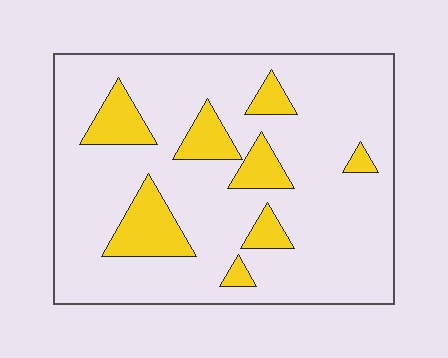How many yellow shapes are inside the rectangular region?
8.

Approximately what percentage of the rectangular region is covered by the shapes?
Approximately 15%.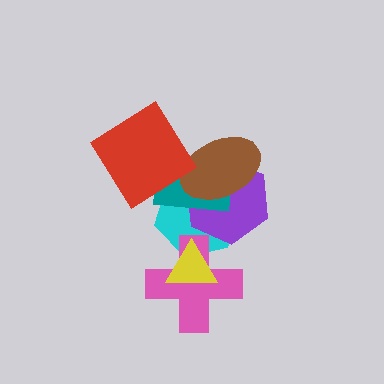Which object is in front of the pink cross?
The yellow triangle is in front of the pink cross.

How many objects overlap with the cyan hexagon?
5 objects overlap with the cyan hexagon.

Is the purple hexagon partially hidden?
Yes, it is partially covered by another shape.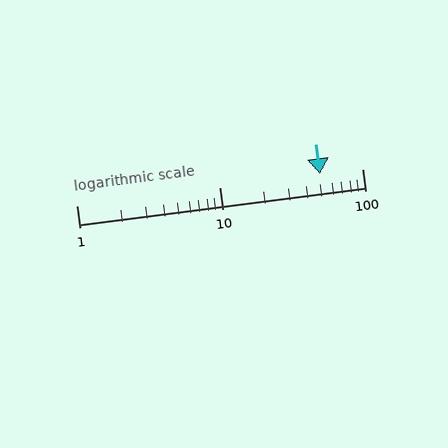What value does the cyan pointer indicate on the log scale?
The pointer indicates approximately 51.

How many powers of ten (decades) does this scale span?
The scale spans 2 decades, from 1 to 100.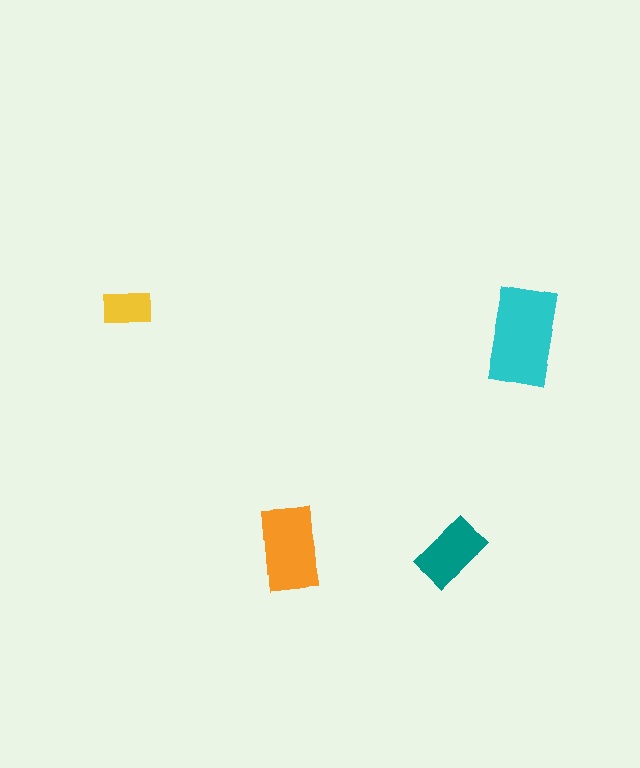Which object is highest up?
The yellow rectangle is topmost.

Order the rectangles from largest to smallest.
the cyan one, the orange one, the teal one, the yellow one.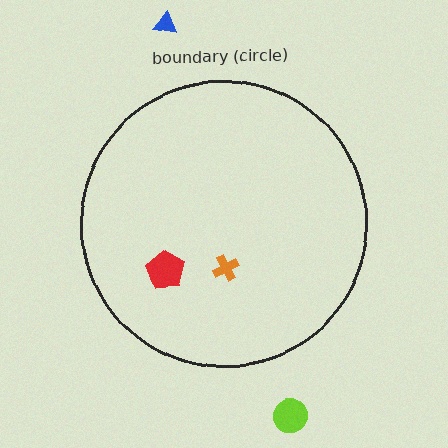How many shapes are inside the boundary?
2 inside, 2 outside.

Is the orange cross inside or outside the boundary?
Inside.